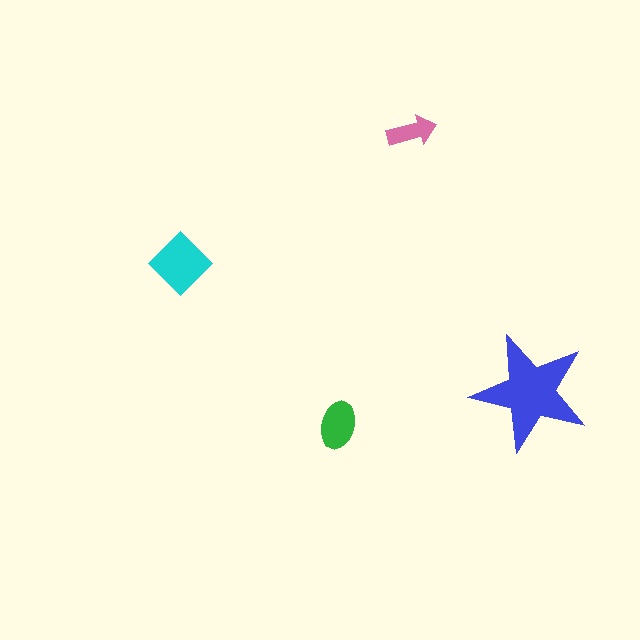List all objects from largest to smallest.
The blue star, the cyan diamond, the green ellipse, the pink arrow.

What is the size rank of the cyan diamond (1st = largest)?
2nd.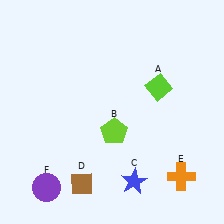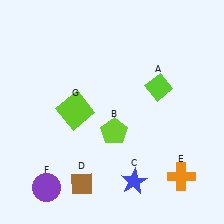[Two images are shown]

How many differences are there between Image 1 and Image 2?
There is 1 difference between the two images.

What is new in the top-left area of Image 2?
A lime square (G) was added in the top-left area of Image 2.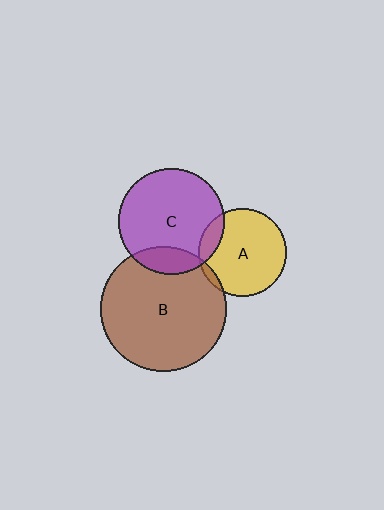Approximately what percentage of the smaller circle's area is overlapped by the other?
Approximately 15%.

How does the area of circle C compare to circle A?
Approximately 1.4 times.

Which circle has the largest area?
Circle B (brown).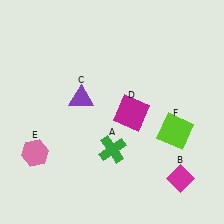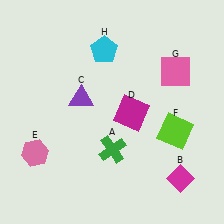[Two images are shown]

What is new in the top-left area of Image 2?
A cyan pentagon (H) was added in the top-left area of Image 2.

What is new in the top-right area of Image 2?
A pink square (G) was added in the top-right area of Image 2.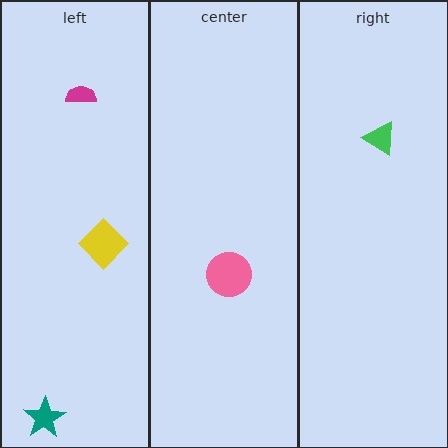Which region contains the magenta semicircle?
The left region.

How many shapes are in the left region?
3.